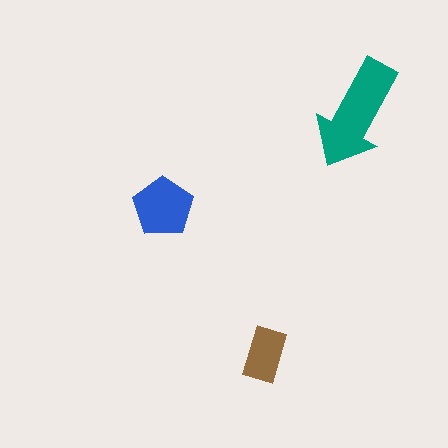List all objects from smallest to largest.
The brown rectangle, the blue pentagon, the teal arrow.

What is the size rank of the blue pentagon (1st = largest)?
2nd.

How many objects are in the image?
There are 3 objects in the image.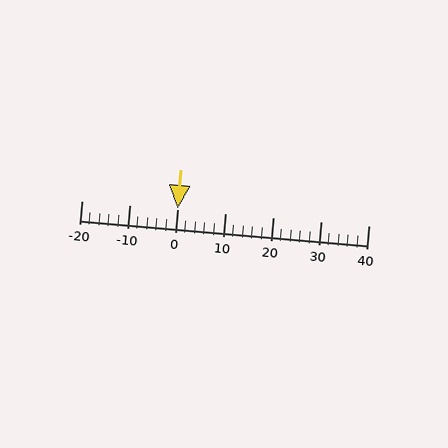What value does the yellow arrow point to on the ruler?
The yellow arrow points to approximately 0.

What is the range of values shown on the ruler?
The ruler shows values from -20 to 40.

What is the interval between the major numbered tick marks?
The major tick marks are spaced 10 units apart.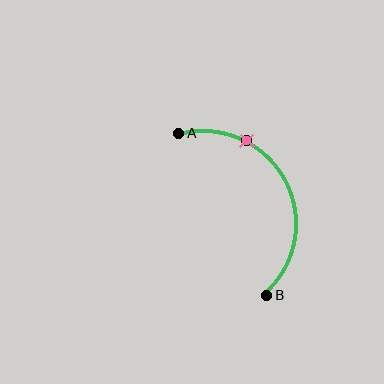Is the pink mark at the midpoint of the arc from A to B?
No. The pink mark lies on the arc but is closer to endpoint A. The arc midpoint would be at the point on the curve equidistant along the arc from both A and B.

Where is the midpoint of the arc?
The arc midpoint is the point on the curve farthest from the straight line joining A and B. It sits to the right of that line.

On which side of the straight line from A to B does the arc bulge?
The arc bulges to the right of the straight line connecting A and B.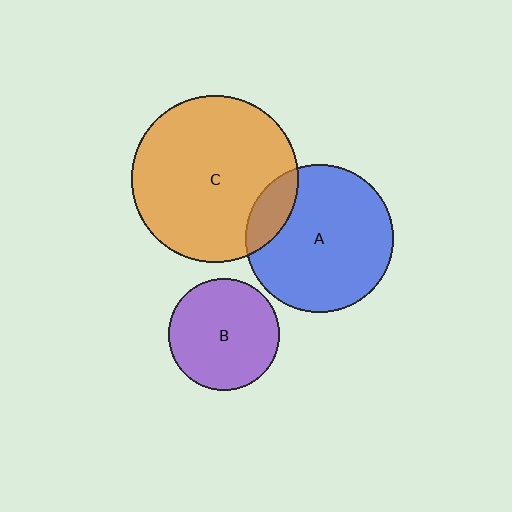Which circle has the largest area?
Circle C (orange).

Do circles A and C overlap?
Yes.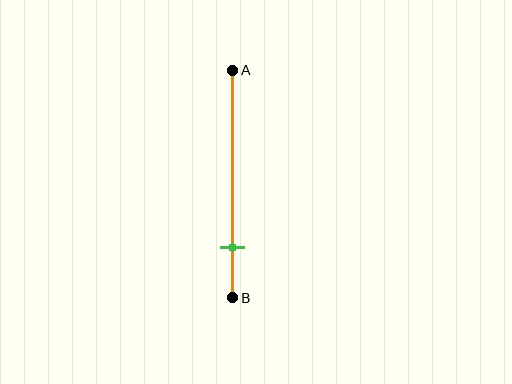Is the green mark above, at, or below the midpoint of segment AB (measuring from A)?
The green mark is below the midpoint of segment AB.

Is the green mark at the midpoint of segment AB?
No, the mark is at about 80% from A, not at the 50% midpoint.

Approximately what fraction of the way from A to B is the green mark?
The green mark is approximately 80% of the way from A to B.